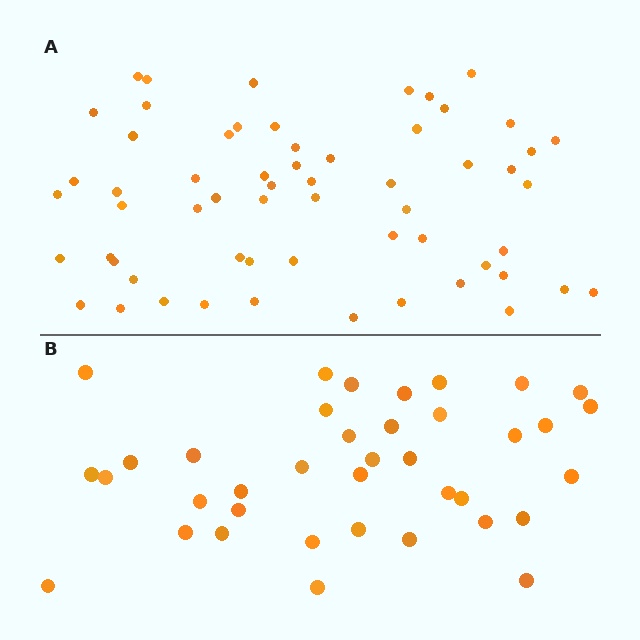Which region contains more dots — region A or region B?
Region A (the top region) has more dots.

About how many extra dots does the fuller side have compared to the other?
Region A has approximately 20 more dots than region B.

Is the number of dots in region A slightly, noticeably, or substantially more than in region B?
Region A has substantially more. The ratio is roughly 1.6 to 1.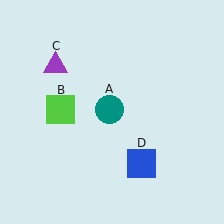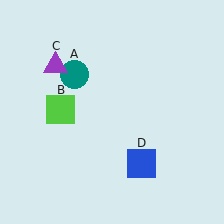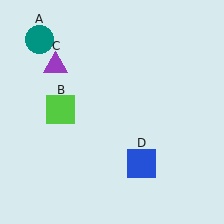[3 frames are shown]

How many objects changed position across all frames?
1 object changed position: teal circle (object A).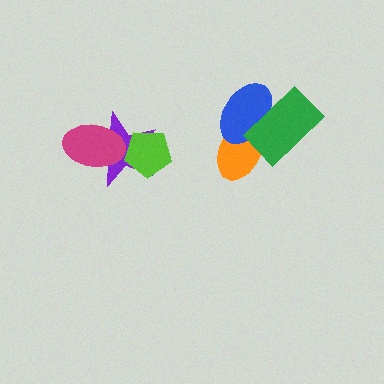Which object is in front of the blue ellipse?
The green rectangle is in front of the blue ellipse.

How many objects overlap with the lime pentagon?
1 object overlaps with the lime pentagon.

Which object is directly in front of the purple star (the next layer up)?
The lime pentagon is directly in front of the purple star.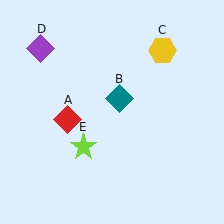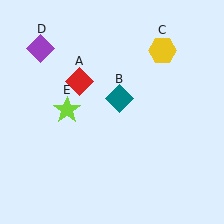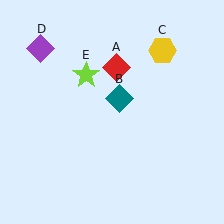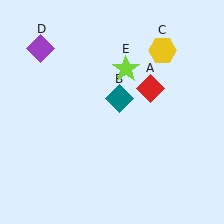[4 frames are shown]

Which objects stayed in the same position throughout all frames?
Teal diamond (object B) and yellow hexagon (object C) and purple diamond (object D) remained stationary.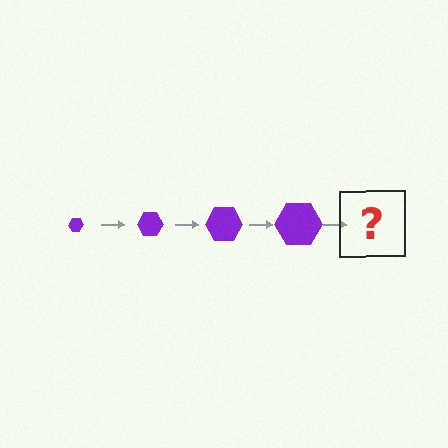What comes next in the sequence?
The next element should be a purple hexagon, larger than the previous one.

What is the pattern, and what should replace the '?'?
The pattern is that the hexagon gets progressively larger each step. The '?' should be a purple hexagon, larger than the previous one.